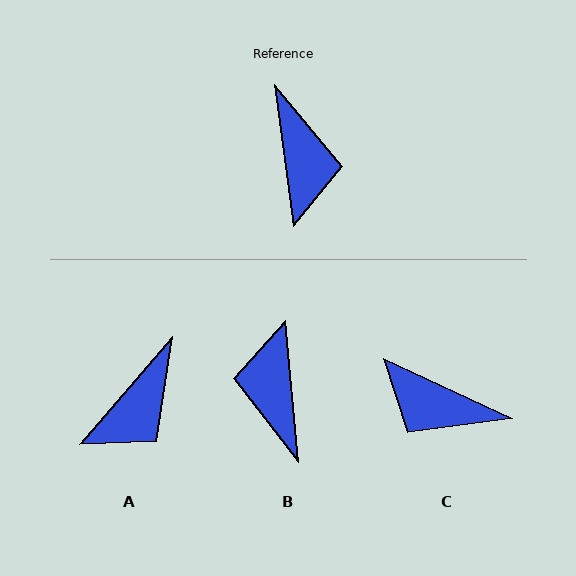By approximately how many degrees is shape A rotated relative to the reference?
Approximately 49 degrees clockwise.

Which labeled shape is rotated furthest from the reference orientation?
B, about 178 degrees away.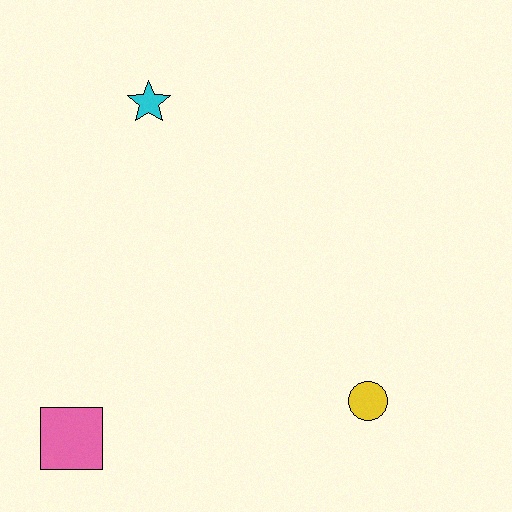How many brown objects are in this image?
There are no brown objects.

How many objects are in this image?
There are 3 objects.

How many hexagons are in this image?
There are no hexagons.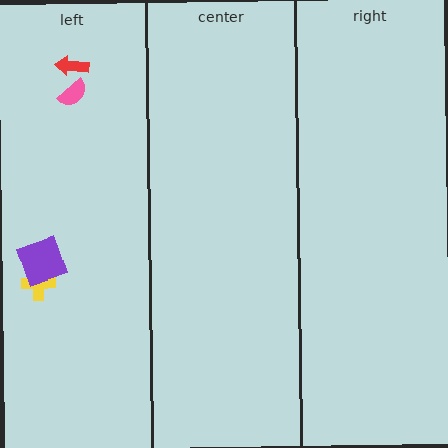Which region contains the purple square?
The left region.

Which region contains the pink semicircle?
The left region.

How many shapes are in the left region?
4.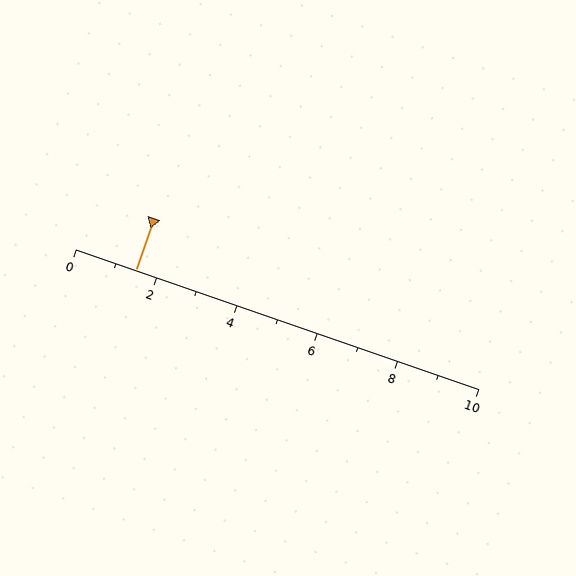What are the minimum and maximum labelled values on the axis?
The axis runs from 0 to 10.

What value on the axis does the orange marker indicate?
The marker indicates approximately 1.5.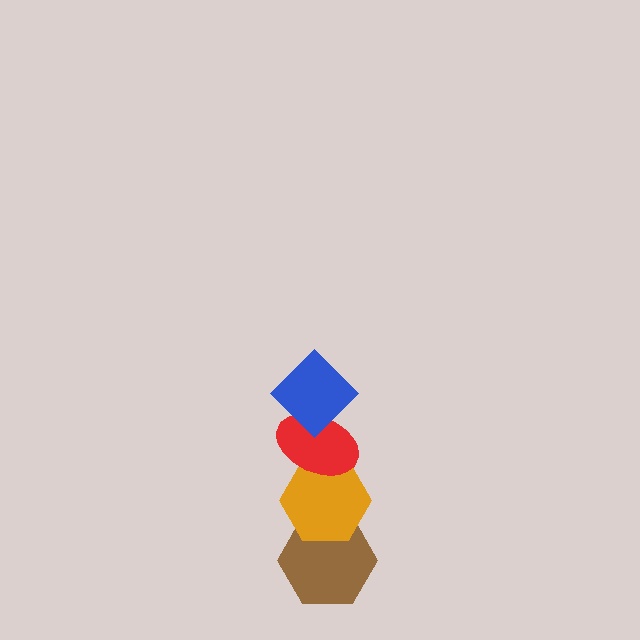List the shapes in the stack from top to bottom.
From top to bottom: the blue diamond, the red ellipse, the orange hexagon, the brown hexagon.